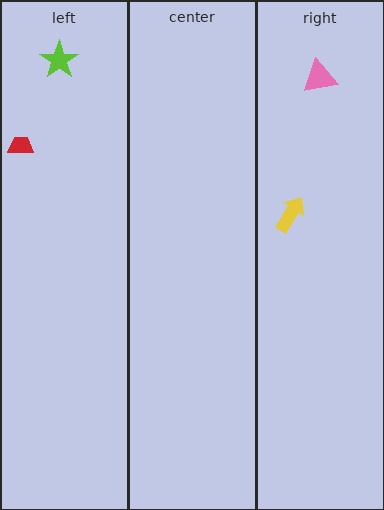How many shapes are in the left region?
2.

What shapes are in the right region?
The pink triangle, the yellow arrow.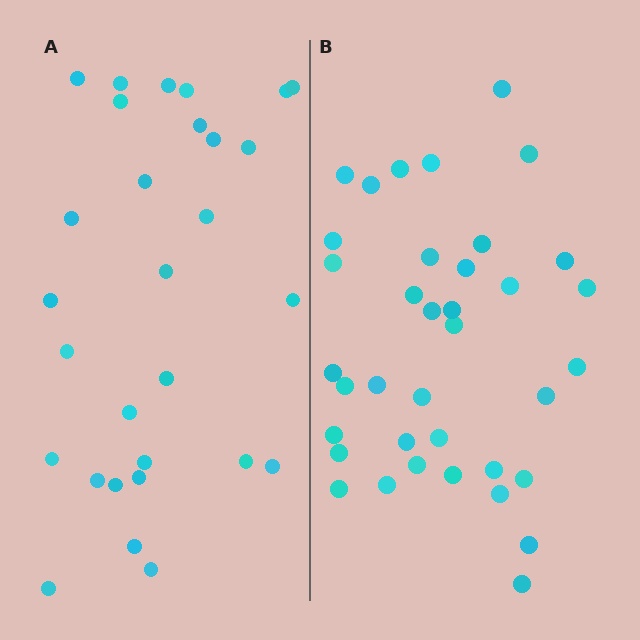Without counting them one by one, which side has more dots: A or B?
Region B (the right region) has more dots.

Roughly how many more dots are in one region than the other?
Region B has roughly 8 or so more dots than region A.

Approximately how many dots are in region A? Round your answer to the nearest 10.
About 30 dots. (The exact count is 29, which rounds to 30.)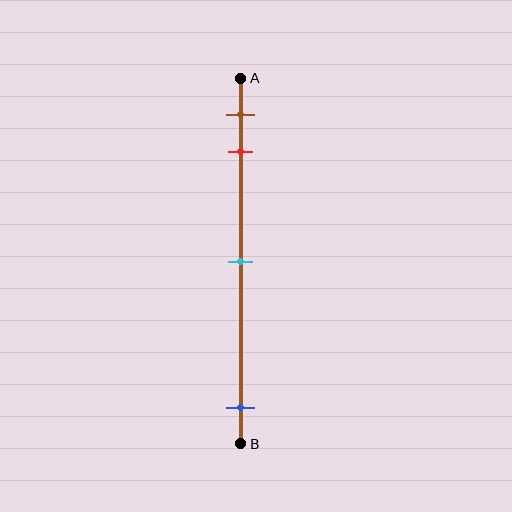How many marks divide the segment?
There are 4 marks dividing the segment.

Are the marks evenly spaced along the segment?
No, the marks are not evenly spaced.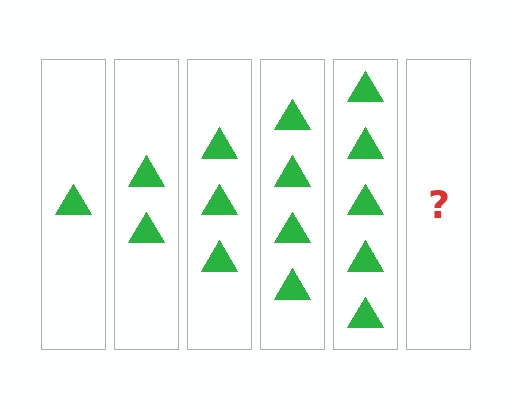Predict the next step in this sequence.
The next step is 6 triangles.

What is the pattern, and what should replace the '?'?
The pattern is that each step adds one more triangle. The '?' should be 6 triangles.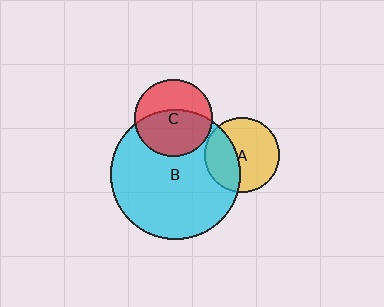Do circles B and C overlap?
Yes.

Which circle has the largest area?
Circle B (cyan).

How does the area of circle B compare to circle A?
Approximately 3.1 times.